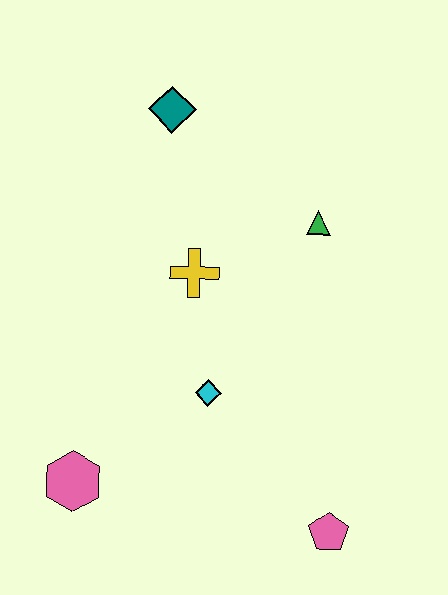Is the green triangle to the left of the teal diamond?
No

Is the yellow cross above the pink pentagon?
Yes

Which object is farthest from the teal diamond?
The pink pentagon is farthest from the teal diamond.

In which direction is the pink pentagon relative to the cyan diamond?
The pink pentagon is below the cyan diamond.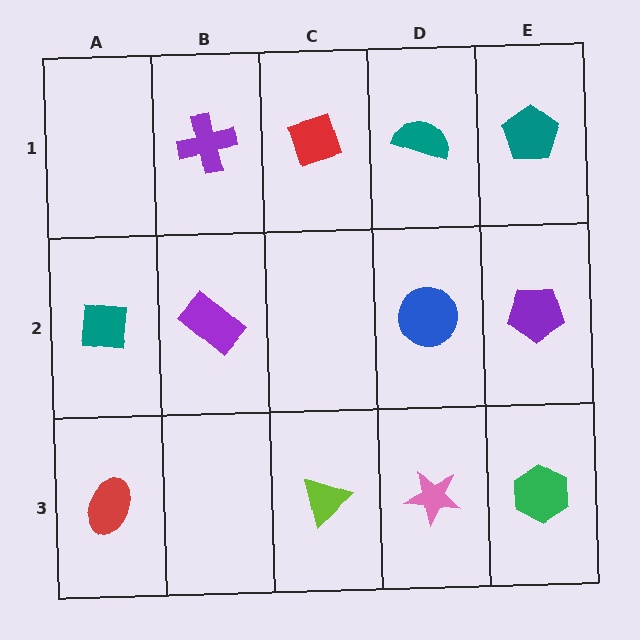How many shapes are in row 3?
4 shapes.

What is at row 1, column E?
A teal pentagon.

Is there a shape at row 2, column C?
No, that cell is empty.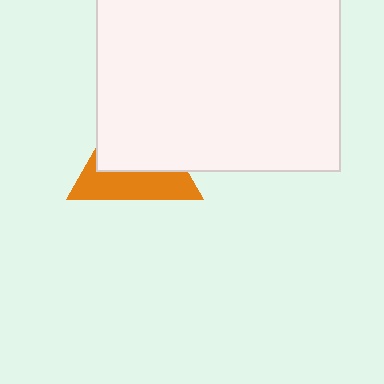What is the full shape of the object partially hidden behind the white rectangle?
The partially hidden object is an orange triangle.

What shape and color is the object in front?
The object in front is a white rectangle.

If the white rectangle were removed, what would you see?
You would see the complete orange triangle.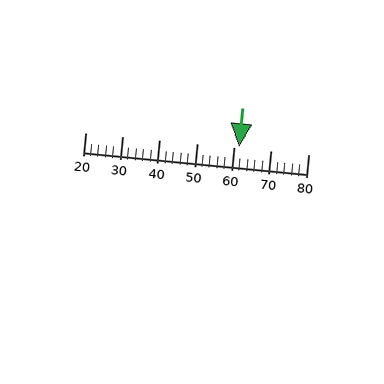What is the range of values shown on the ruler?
The ruler shows values from 20 to 80.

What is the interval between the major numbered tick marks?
The major tick marks are spaced 10 units apart.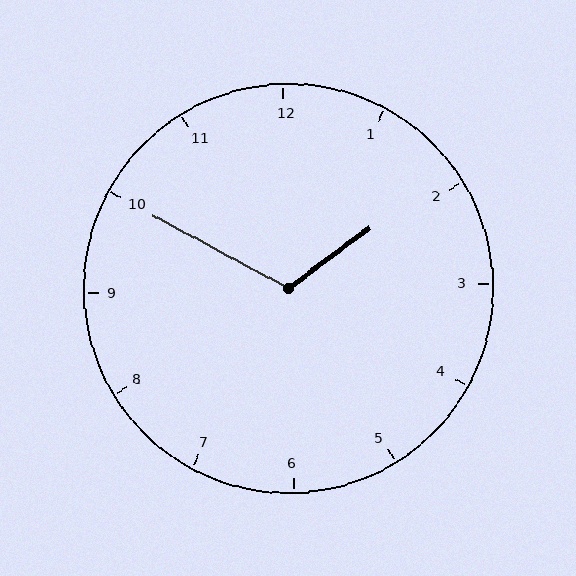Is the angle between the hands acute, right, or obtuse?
It is obtuse.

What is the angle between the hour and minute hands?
Approximately 115 degrees.